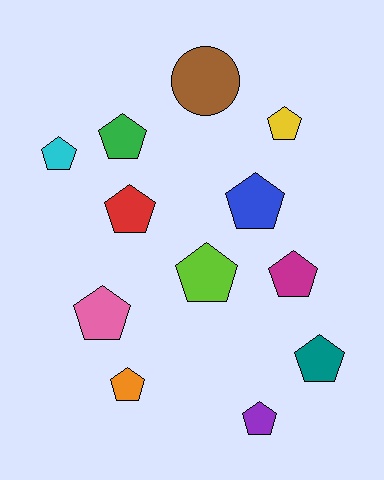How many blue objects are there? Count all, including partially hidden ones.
There is 1 blue object.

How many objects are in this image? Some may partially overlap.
There are 12 objects.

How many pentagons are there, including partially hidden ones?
There are 11 pentagons.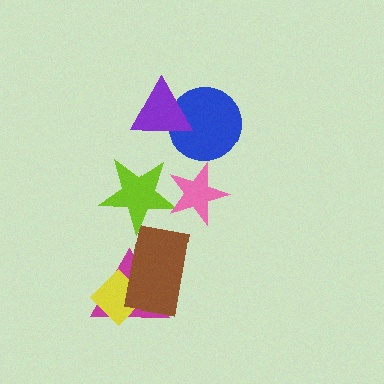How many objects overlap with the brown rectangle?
2 objects overlap with the brown rectangle.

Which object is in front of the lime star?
The pink star is in front of the lime star.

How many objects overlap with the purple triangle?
1 object overlaps with the purple triangle.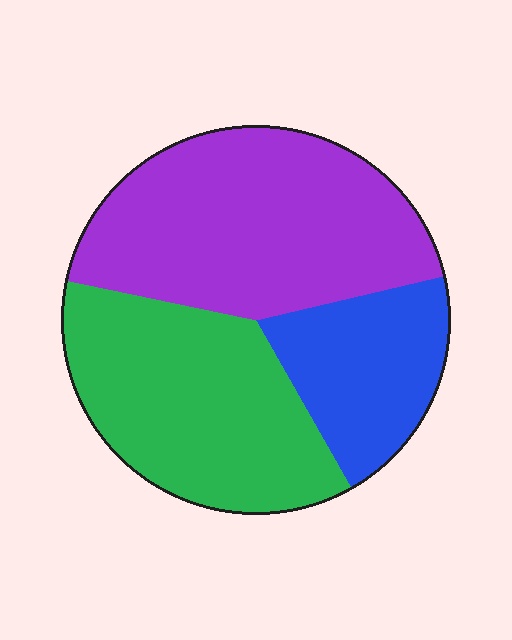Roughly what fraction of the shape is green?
Green covers roughly 35% of the shape.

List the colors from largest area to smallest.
From largest to smallest: purple, green, blue.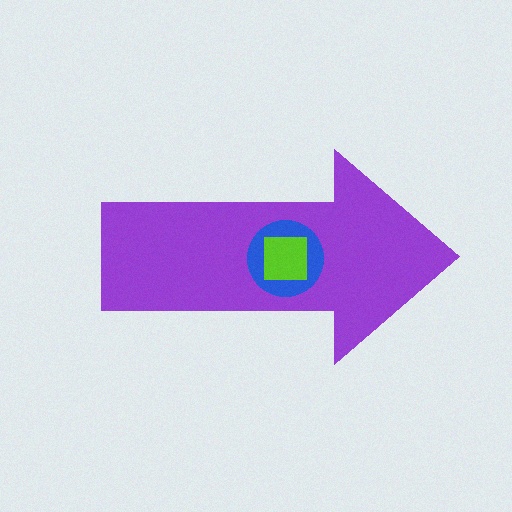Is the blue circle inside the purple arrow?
Yes.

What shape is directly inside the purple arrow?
The blue circle.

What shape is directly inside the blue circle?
The lime square.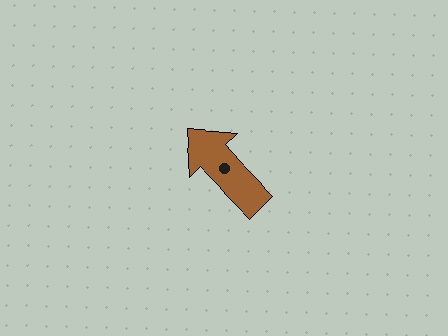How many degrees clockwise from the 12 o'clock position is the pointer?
Approximately 316 degrees.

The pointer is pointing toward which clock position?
Roughly 11 o'clock.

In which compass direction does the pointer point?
Northwest.